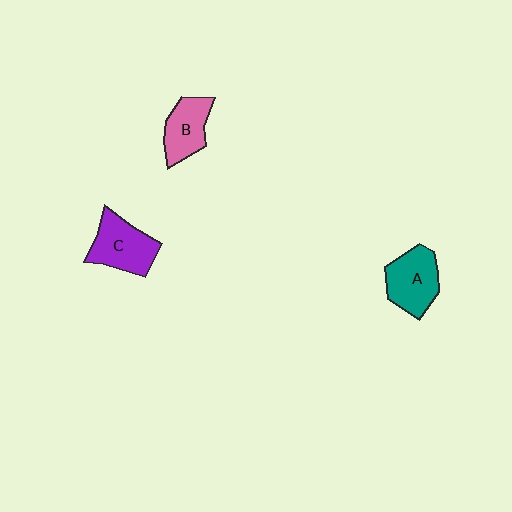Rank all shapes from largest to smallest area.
From largest to smallest: C (purple), A (teal), B (pink).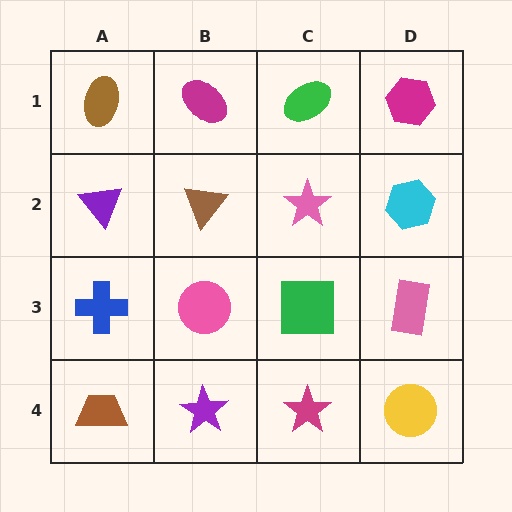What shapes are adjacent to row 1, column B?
A brown triangle (row 2, column B), a brown ellipse (row 1, column A), a green ellipse (row 1, column C).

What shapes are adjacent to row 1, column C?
A pink star (row 2, column C), a magenta ellipse (row 1, column B), a magenta hexagon (row 1, column D).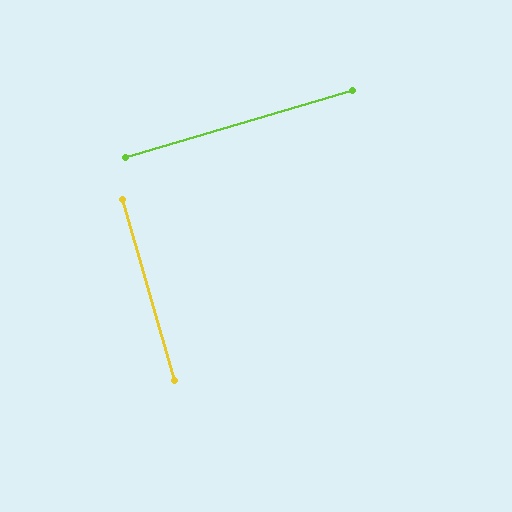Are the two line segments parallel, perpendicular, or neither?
Perpendicular — they meet at approximately 90°.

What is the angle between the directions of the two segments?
Approximately 90 degrees.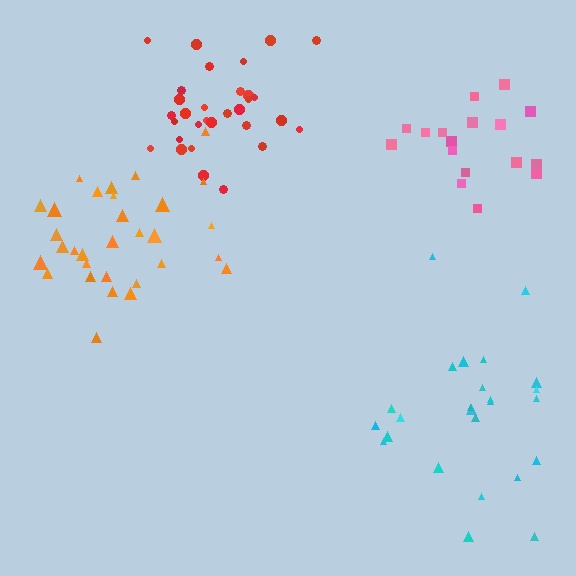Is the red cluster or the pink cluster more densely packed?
Red.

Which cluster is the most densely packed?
Red.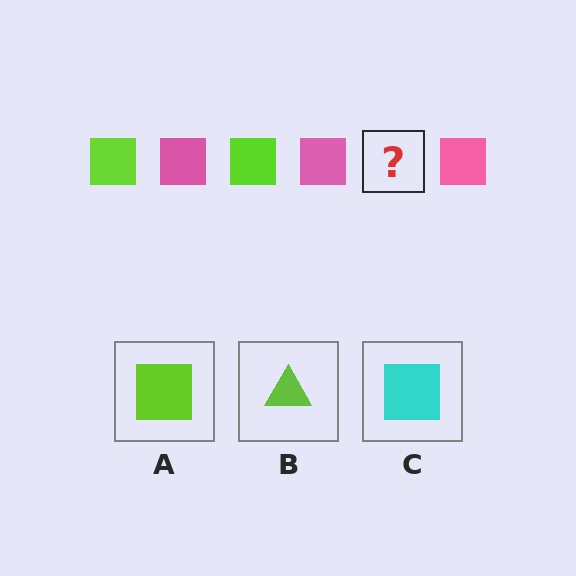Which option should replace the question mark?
Option A.